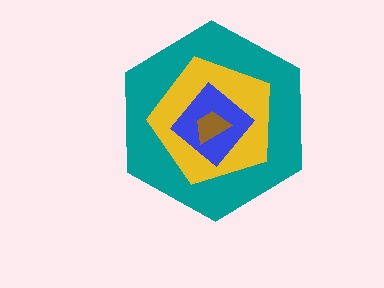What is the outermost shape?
The teal hexagon.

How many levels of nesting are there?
4.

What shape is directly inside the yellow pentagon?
The blue diamond.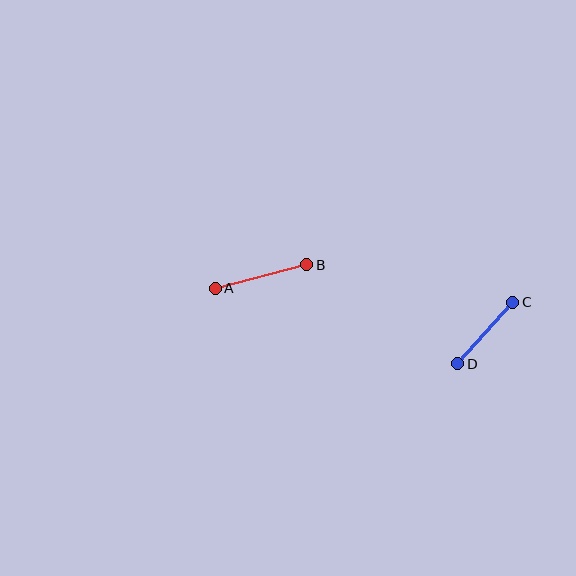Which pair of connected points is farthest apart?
Points A and B are farthest apart.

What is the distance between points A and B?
The distance is approximately 95 pixels.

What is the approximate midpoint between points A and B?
The midpoint is at approximately (261, 276) pixels.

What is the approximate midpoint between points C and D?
The midpoint is at approximately (485, 333) pixels.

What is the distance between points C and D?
The distance is approximately 82 pixels.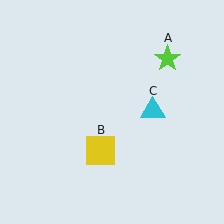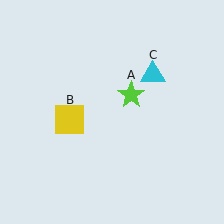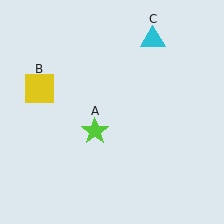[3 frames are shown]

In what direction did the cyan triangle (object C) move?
The cyan triangle (object C) moved up.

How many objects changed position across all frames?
3 objects changed position: lime star (object A), yellow square (object B), cyan triangle (object C).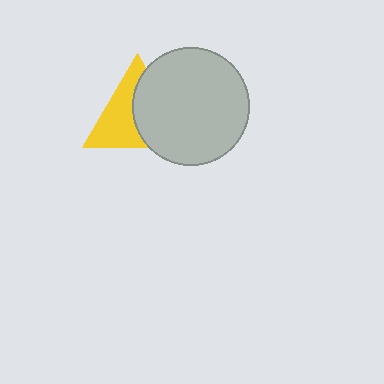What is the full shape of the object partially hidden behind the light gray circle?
The partially hidden object is a yellow triangle.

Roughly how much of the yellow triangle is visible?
About half of it is visible (roughly 51%).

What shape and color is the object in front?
The object in front is a light gray circle.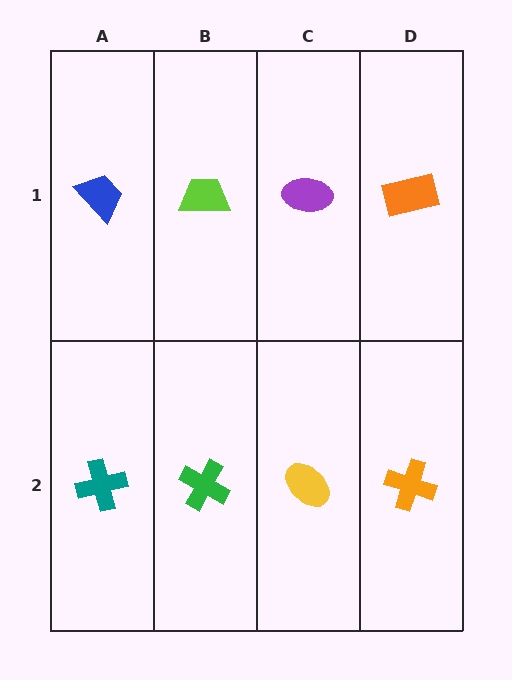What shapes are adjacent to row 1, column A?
A teal cross (row 2, column A), a lime trapezoid (row 1, column B).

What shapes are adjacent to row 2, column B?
A lime trapezoid (row 1, column B), a teal cross (row 2, column A), a yellow ellipse (row 2, column C).